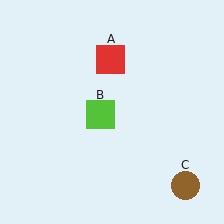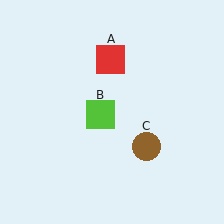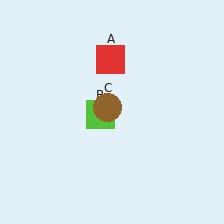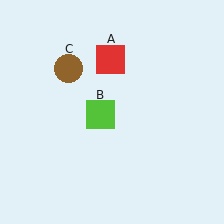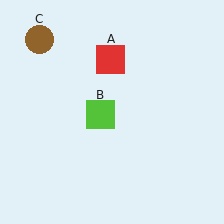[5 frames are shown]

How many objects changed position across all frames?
1 object changed position: brown circle (object C).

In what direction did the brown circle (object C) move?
The brown circle (object C) moved up and to the left.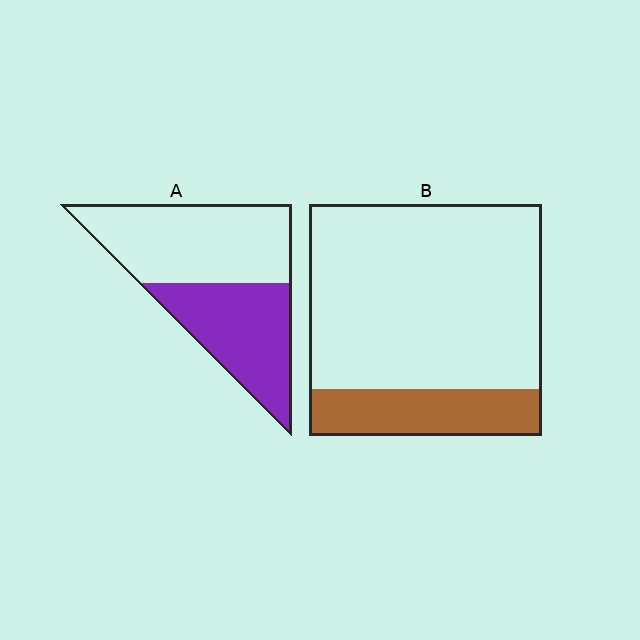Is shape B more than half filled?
No.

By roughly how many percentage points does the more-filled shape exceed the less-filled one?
By roughly 25 percentage points (A over B).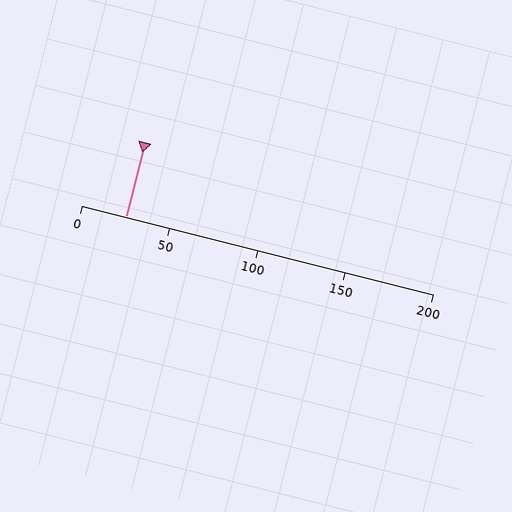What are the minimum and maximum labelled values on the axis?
The axis runs from 0 to 200.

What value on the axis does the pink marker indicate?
The marker indicates approximately 25.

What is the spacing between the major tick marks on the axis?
The major ticks are spaced 50 apart.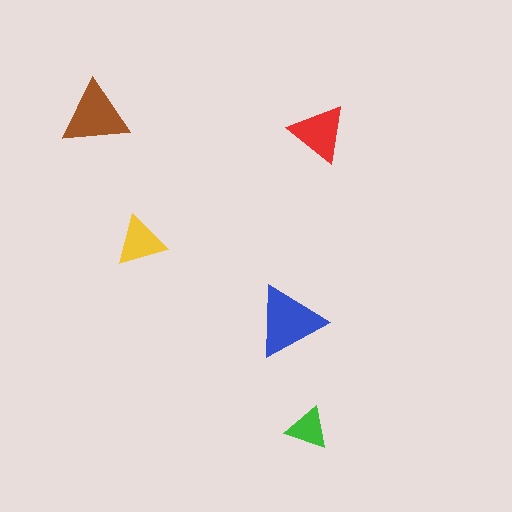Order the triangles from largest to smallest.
the blue one, the brown one, the red one, the yellow one, the green one.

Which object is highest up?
The brown triangle is topmost.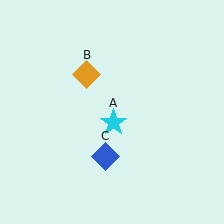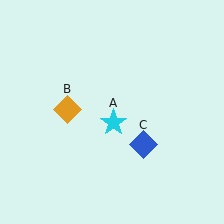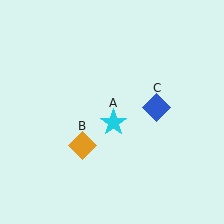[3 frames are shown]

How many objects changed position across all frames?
2 objects changed position: orange diamond (object B), blue diamond (object C).